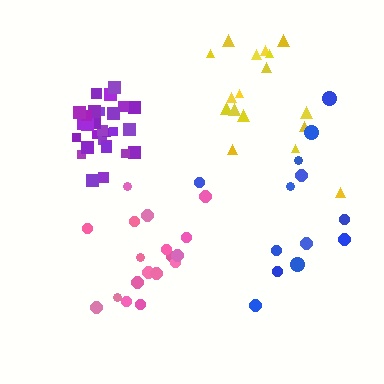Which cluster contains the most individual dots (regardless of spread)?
Purple (30).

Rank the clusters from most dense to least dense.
purple, pink, yellow, blue.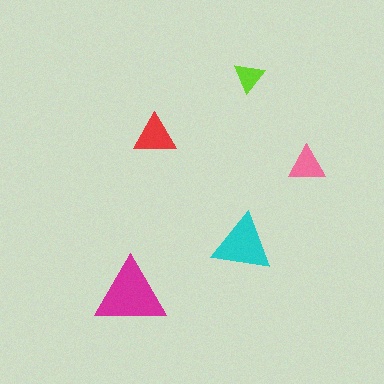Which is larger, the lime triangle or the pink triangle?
The pink one.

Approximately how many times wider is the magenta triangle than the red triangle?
About 1.5 times wider.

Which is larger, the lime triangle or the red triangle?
The red one.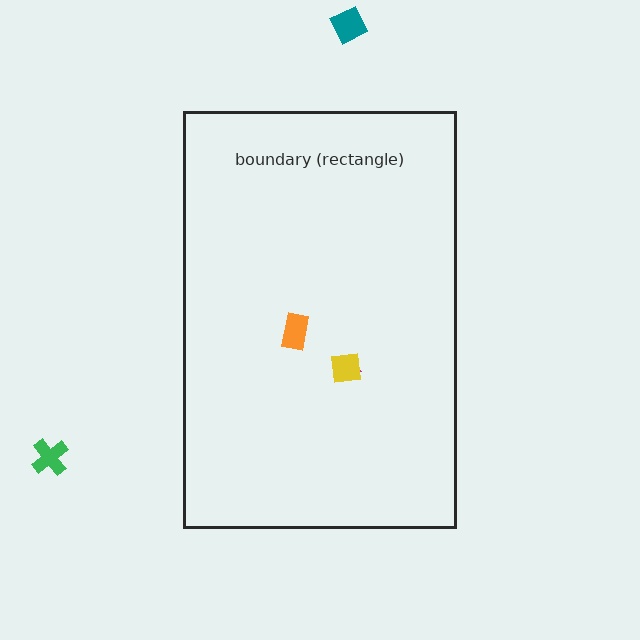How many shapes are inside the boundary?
3 inside, 2 outside.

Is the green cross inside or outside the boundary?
Outside.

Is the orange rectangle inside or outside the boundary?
Inside.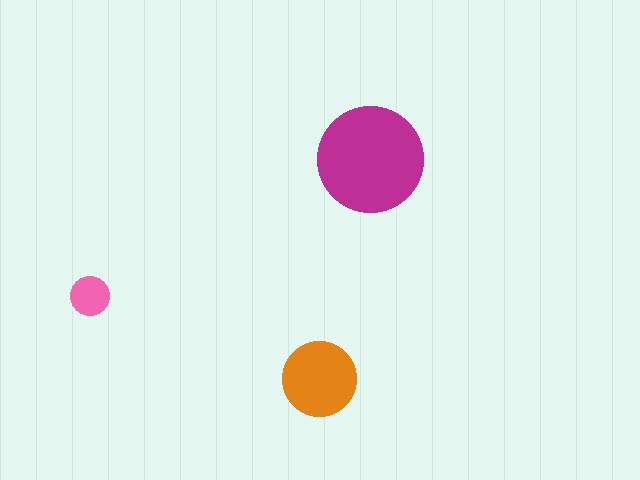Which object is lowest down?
The orange circle is bottommost.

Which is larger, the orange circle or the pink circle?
The orange one.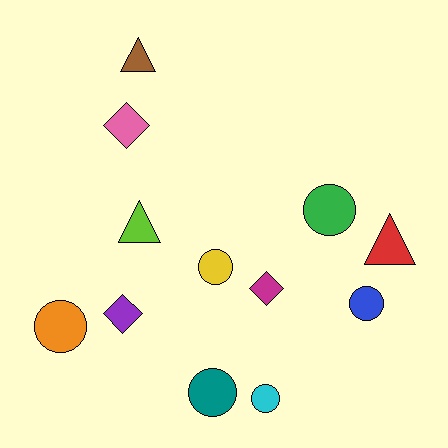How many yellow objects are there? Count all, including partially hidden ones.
There is 1 yellow object.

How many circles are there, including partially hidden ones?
There are 6 circles.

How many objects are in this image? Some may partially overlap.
There are 12 objects.